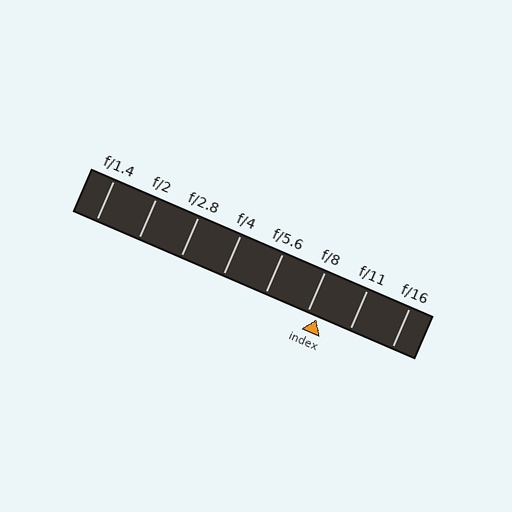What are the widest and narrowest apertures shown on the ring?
The widest aperture shown is f/1.4 and the narrowest is f/16.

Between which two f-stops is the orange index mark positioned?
The index mark is between f/8 and f/11.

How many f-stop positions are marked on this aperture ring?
There are 8 f-stop positions marked.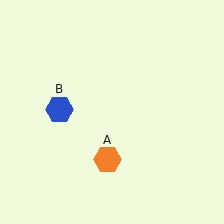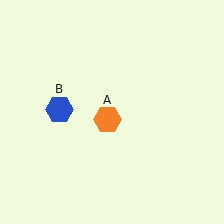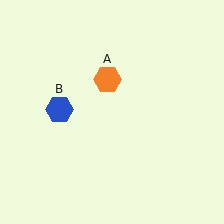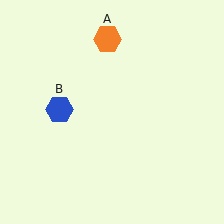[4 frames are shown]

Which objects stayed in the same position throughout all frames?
Blue hexagon (object B) remained stationary.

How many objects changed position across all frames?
1 object changed position: orange hexagon (object A).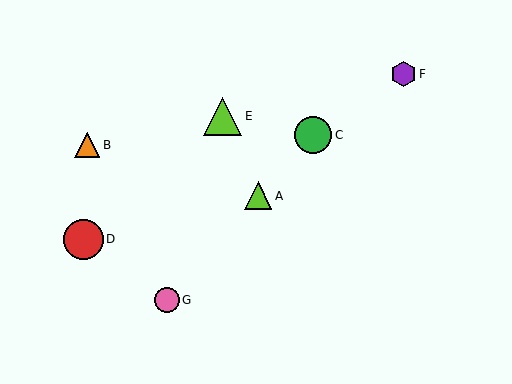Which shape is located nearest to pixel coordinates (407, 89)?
The purple hexagon (labeled F) at (403, 74) is nearest to that location.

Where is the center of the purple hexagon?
The center of the purple hexagon is at (403, 74).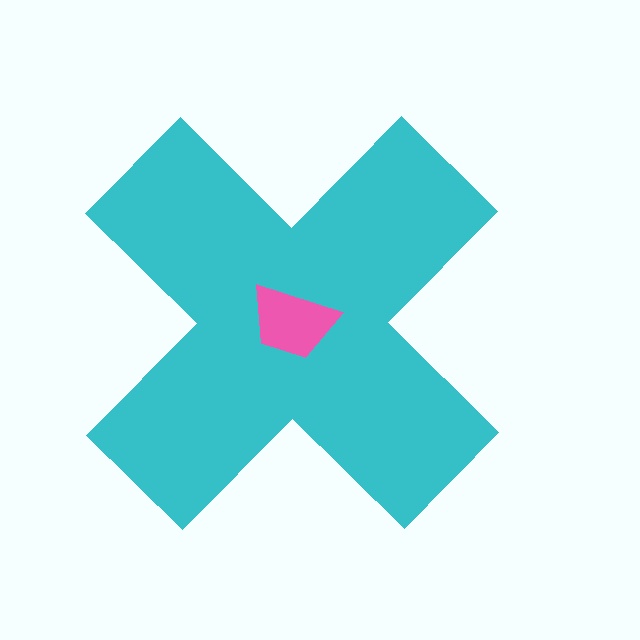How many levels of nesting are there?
2.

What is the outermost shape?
The cyan cross.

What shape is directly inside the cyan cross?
The pink trapezoid.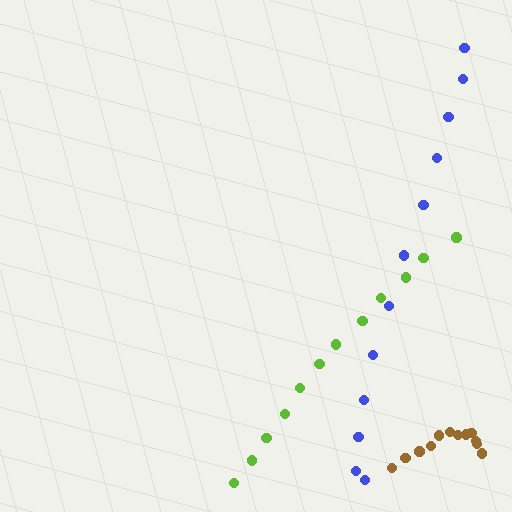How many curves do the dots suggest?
There are 3 distinct paths.